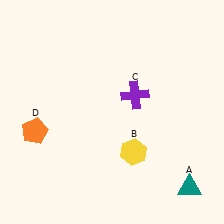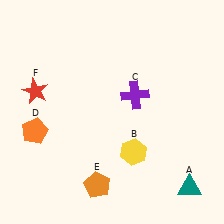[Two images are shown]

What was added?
An orange pentagon (E), a red star (F) were added in Image 2.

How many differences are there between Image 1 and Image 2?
There are 2 differences between the two images.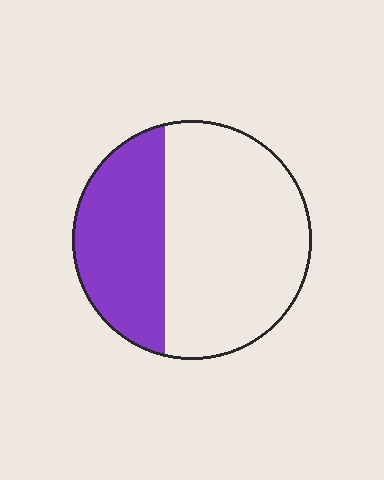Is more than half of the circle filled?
No.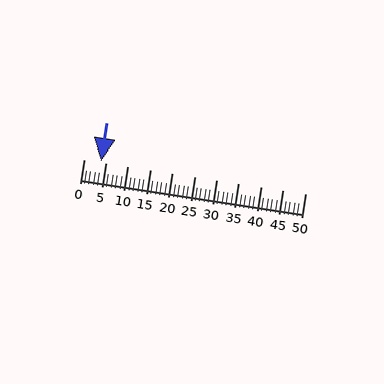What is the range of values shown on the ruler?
The ruler shows values from 0 to 50.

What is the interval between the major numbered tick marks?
The major tick marks are spaced 5 units apart.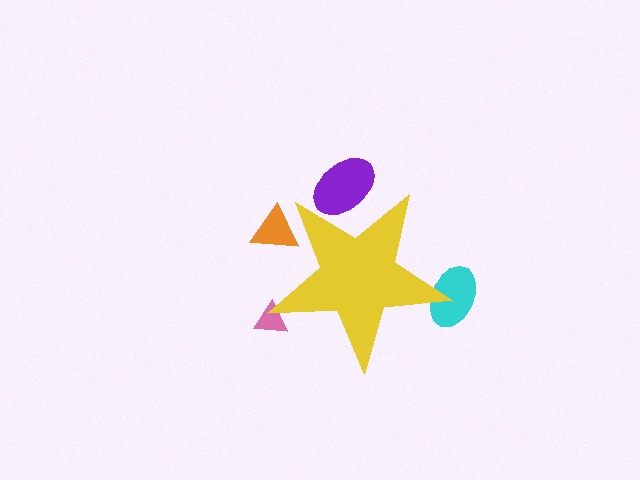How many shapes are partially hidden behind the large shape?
4 shapes are partially hidden.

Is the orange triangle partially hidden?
Yes, the orange triangle is partially hidden behind the yellow star.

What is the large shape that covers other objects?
A yellow star.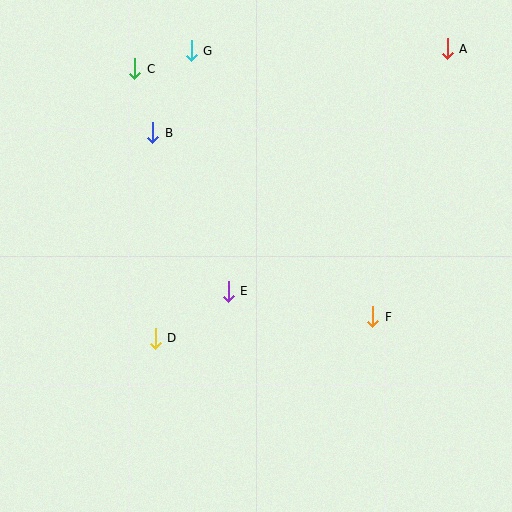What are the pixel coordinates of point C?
Point C is at (135, 69).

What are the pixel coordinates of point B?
Point B is at (153, 133).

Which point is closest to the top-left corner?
Point C is closest to the top-left corner.